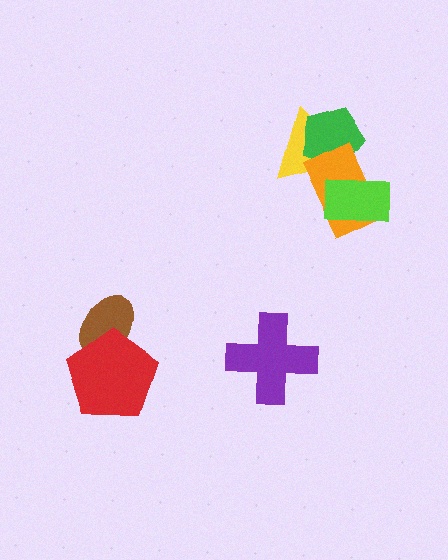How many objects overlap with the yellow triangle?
2 objects overlap with the yellow triangle.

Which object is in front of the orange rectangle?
The lime rectangle is in front of the orange rectangle.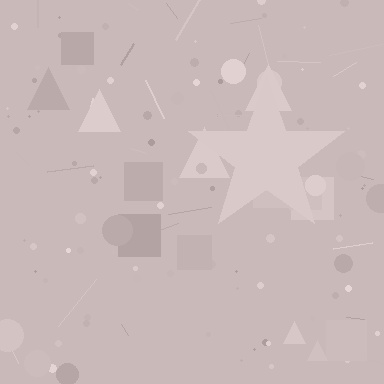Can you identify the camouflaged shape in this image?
The camouflaged shape is a star.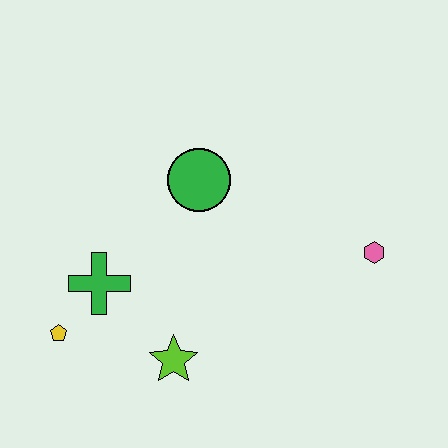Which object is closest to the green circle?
The green cross is closest to the green circle.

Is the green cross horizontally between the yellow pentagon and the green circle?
Yes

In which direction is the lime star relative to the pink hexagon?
The lime star is to the left of the pink hexagon.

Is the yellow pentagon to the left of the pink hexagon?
Yes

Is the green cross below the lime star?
No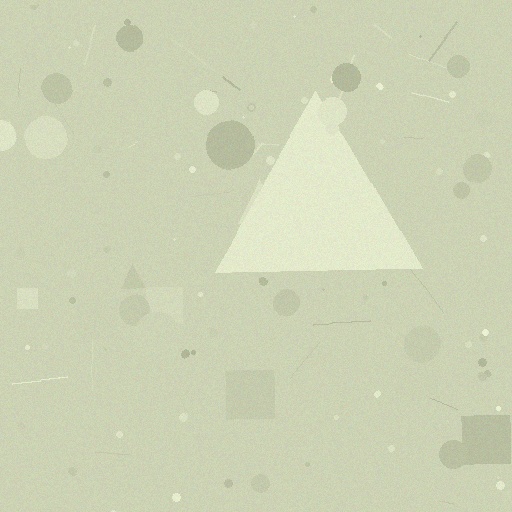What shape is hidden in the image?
A triangle is hidden in the image.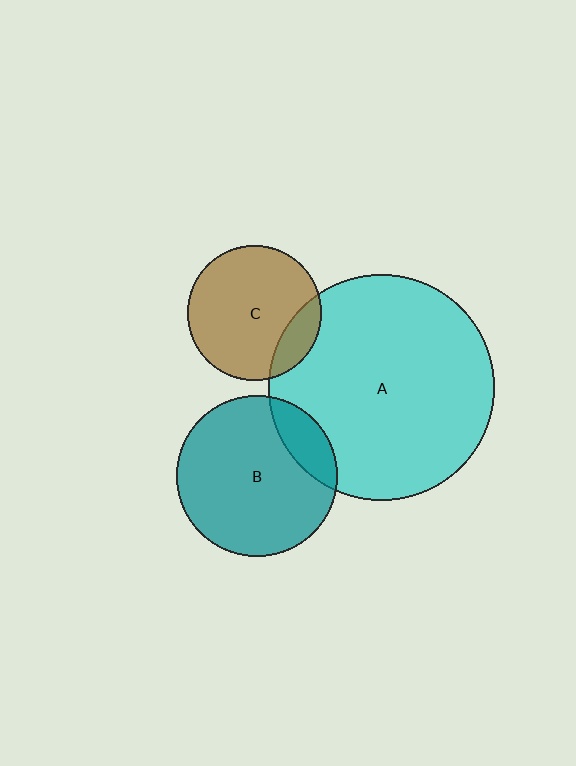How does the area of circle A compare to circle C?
Approximately 2.8 times.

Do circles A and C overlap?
Yes.